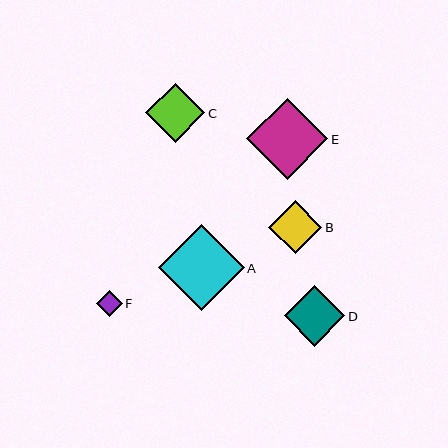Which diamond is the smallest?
Diamond F is the smallest with a size of approximately 26 pixels.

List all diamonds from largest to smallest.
From largest to smallest: A, E, D, C, B, F.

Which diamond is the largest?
Diamond A is the largest with a size of approximately 86 pixels.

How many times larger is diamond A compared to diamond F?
Diamond A is approximately 3.4 times the size of diamond F.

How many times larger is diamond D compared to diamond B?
Diamond D is approximately 1.1 times the size of diamond B.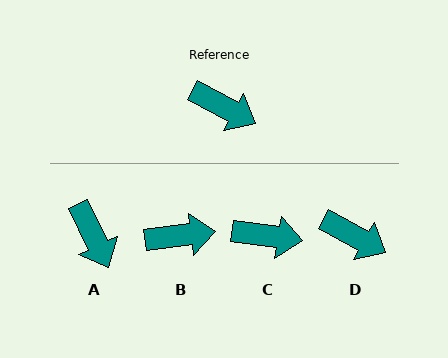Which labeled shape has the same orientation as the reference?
D.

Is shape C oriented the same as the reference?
No, it is off by about 20 degrees.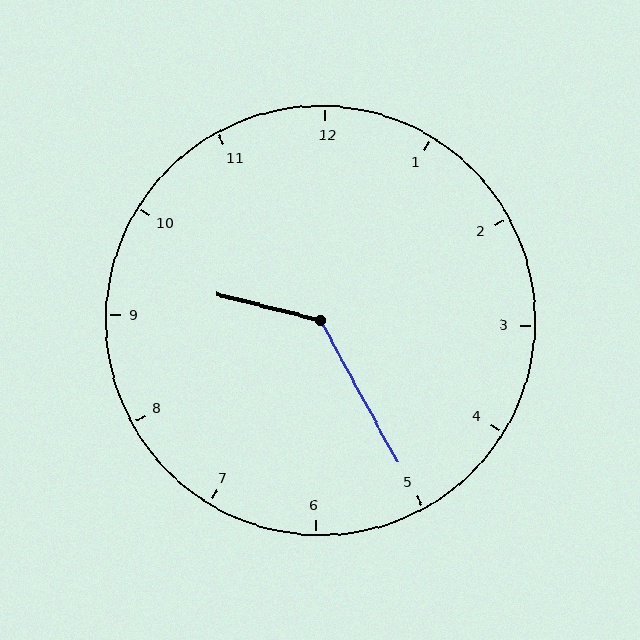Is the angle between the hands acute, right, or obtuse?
It is obtuse.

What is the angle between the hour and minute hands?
Approximately 132 degrees.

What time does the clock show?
9:25.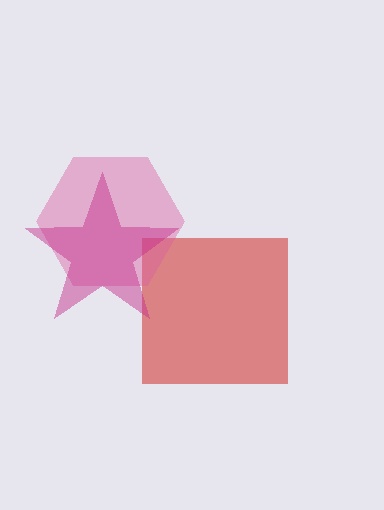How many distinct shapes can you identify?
There are 3 distinct shapes: a red square, a pink hexagon, a magenta star.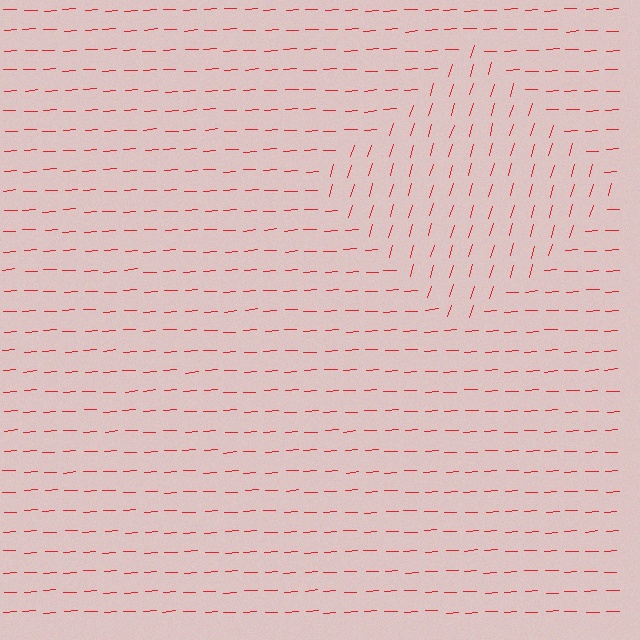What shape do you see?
I see a diamond.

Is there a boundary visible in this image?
Yes, there is a texture boundary formed by a change in line orientation.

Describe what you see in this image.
The image is filled with small red line segments. A diamond region in the image has lines oriented differently from the surrounding lines, creating a visible texture boundary.